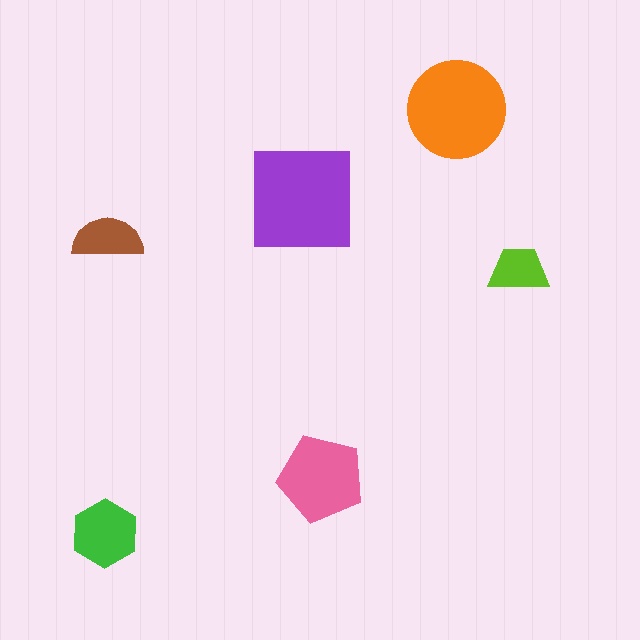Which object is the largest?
The purple square.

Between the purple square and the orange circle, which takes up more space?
The purple square.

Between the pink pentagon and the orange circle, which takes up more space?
The orange circle.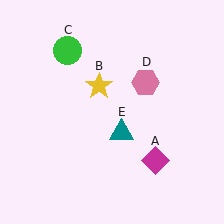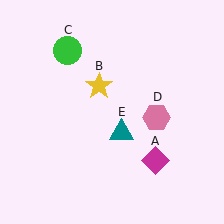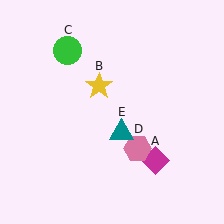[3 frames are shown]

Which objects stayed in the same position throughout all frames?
Magenta diamond (object A) and yellow star (object B) and green circle (object C) and teal triangle (object E) remained stationary.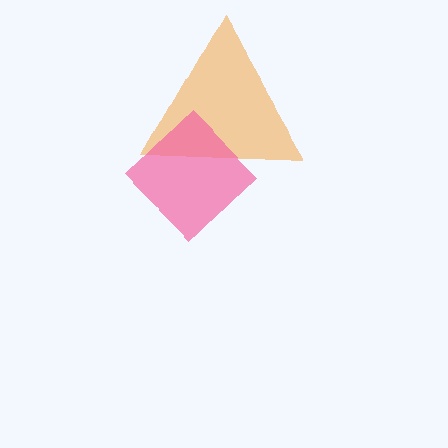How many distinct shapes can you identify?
There are 2 distinct shapes: an orange triangle, a pink diamond.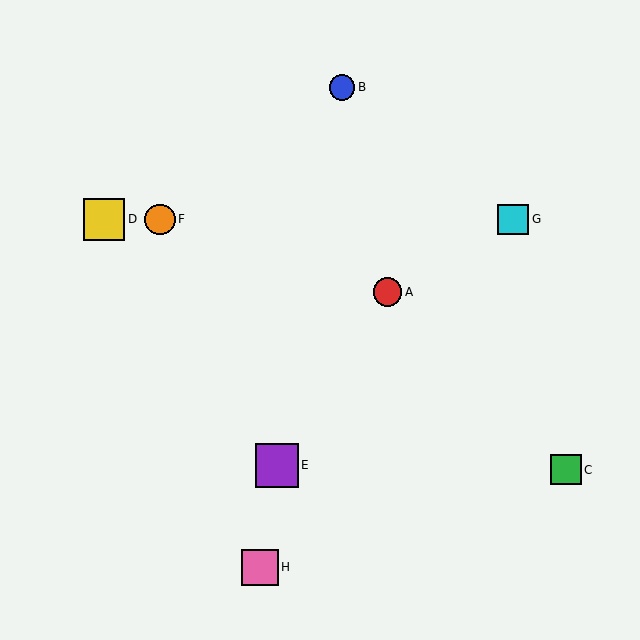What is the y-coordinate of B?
Object B is at y≈87.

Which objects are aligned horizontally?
Objects D, F, G are aligned horizontally.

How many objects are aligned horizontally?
3 objects (D, F, G) are aligned horizontally.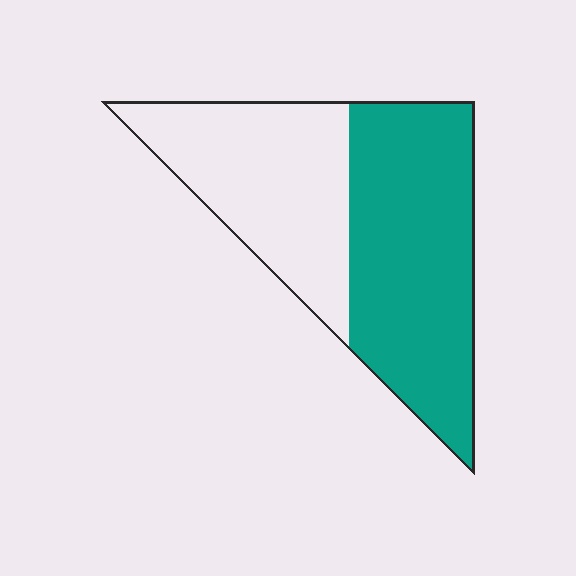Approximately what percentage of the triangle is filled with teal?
Approximately 55%.